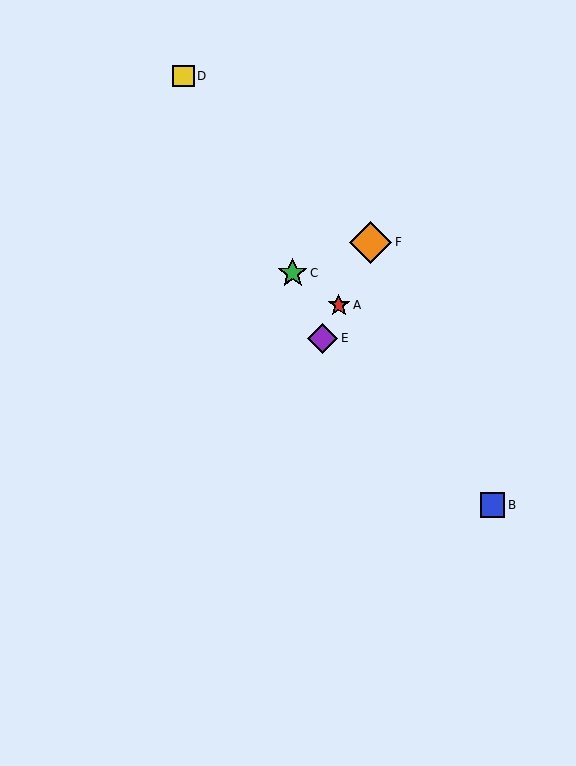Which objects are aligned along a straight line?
Objects A, E, F are aligned along a straight line.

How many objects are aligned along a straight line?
3 objects (A, E, F) are aligned along a straight line.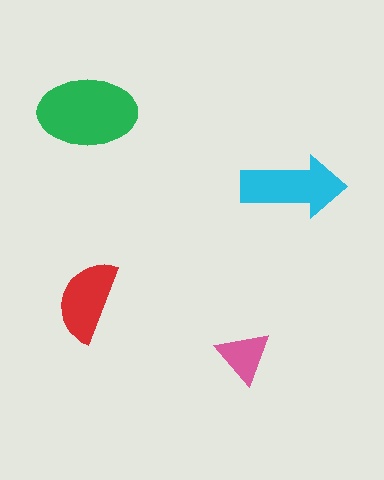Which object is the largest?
The green ellipse.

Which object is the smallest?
The pink triangle.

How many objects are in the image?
There are 4 objects in the image.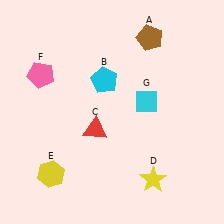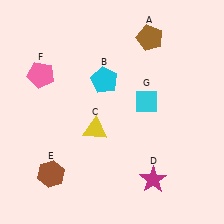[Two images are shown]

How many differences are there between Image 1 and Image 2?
There are 3 differences between the two images.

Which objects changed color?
C changed from red to yellow. D changed from yellow to magenta. E changed from yellow to brown.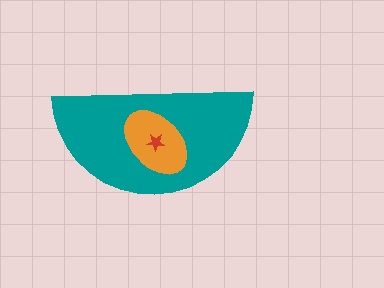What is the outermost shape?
The teal semicircle.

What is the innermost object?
The red star.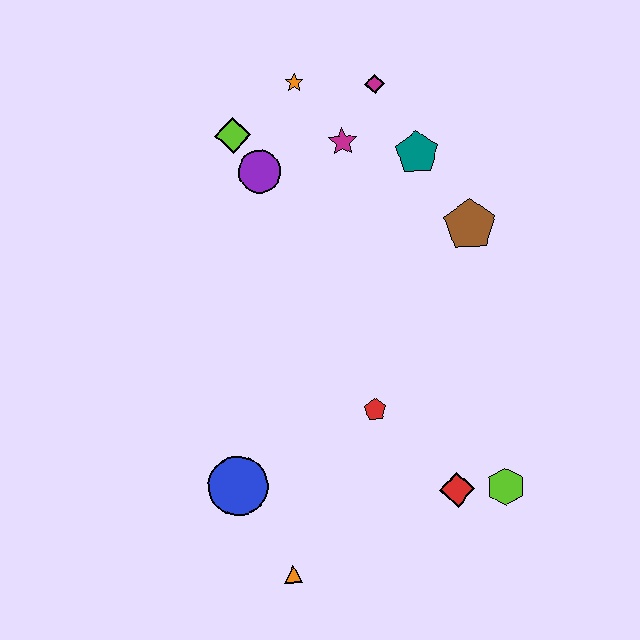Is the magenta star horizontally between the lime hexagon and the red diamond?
No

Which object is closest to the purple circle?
The lime diamond is closest to the purple circle.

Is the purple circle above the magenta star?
No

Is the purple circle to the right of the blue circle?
Yes